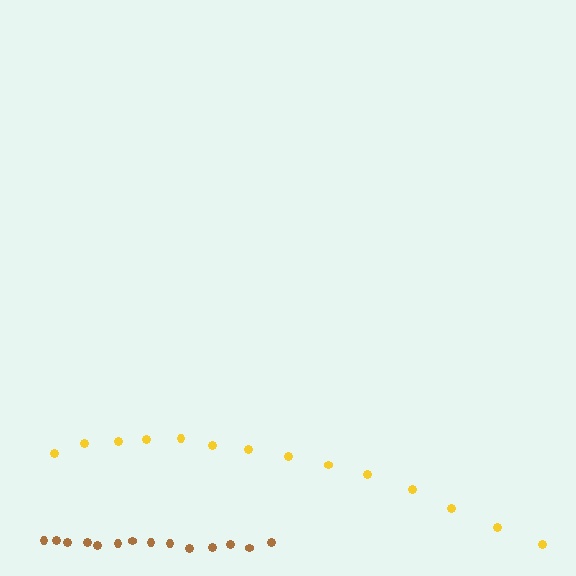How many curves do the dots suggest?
There are 2 distinct paths.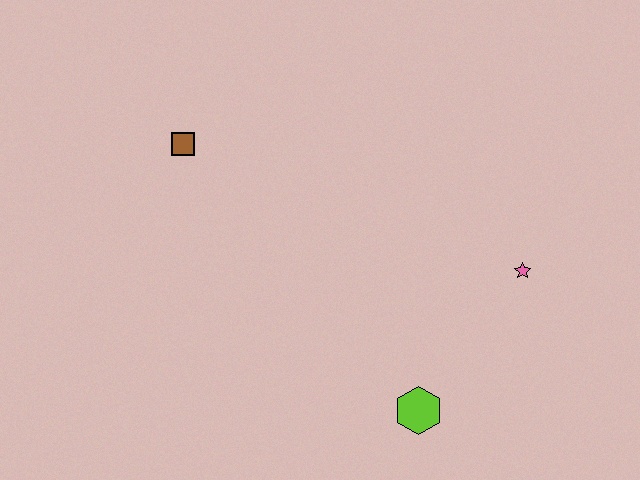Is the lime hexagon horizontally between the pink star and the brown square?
Yes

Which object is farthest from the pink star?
The brown square is farthest from the pink star.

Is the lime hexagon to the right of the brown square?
Yes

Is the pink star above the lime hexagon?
Yes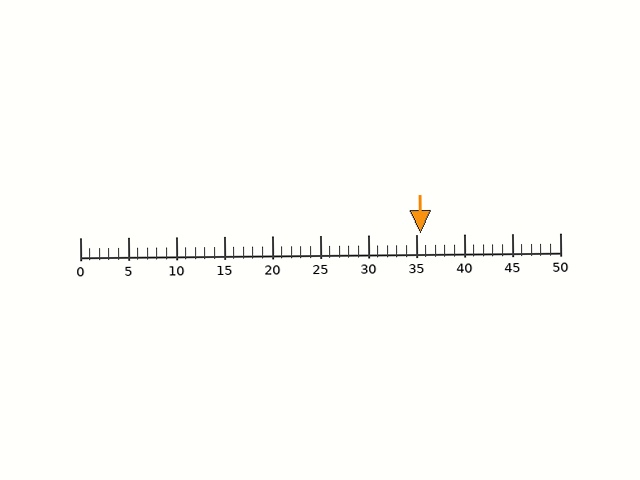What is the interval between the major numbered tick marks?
The major tick marks are spaced 5 units apart.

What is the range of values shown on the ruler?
The ruler shows values from 0 to 50.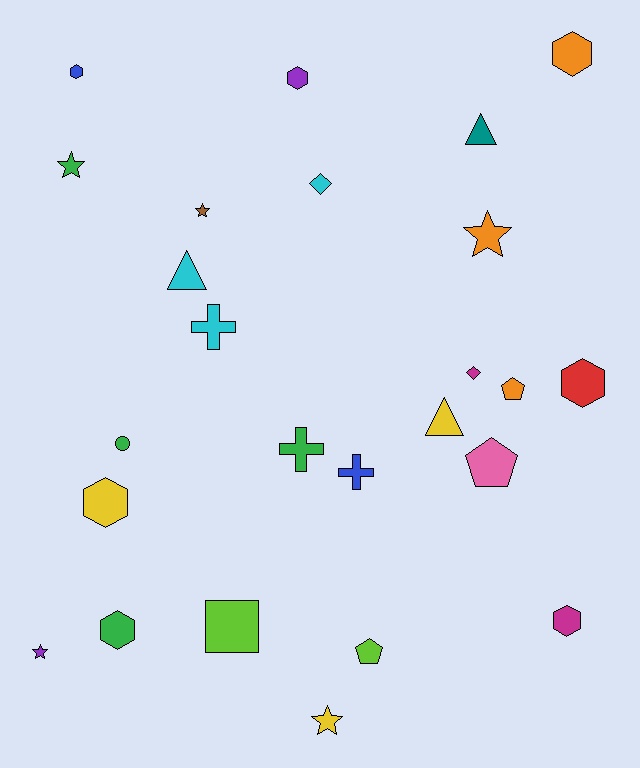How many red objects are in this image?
There is 1 red object.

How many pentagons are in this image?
There are 3 pentagons.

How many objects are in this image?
There are 25 objects.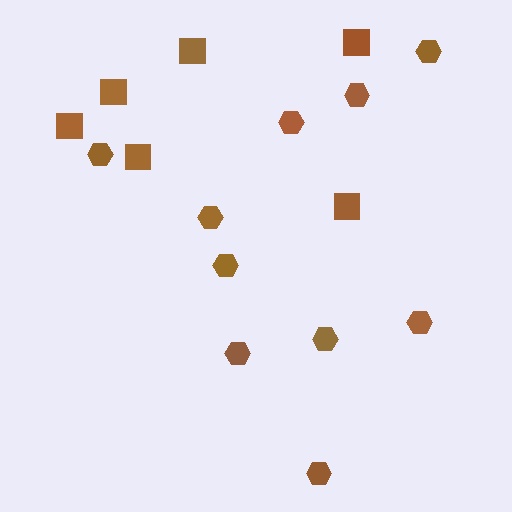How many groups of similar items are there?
There are 2 groups: one group of hexagons (10) and one group of squares (6).